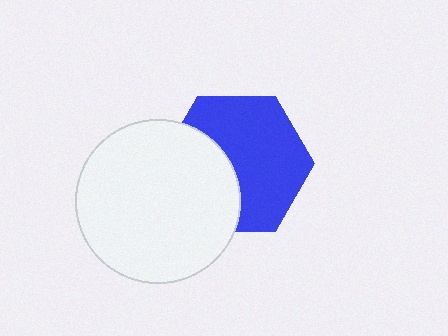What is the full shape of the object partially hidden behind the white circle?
The partially hidden object is a blue hexagon.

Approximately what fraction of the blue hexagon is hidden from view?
Roughly 37% of the blue hexagon is hidden behind the white circle.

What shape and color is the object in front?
The object in front is a white circle.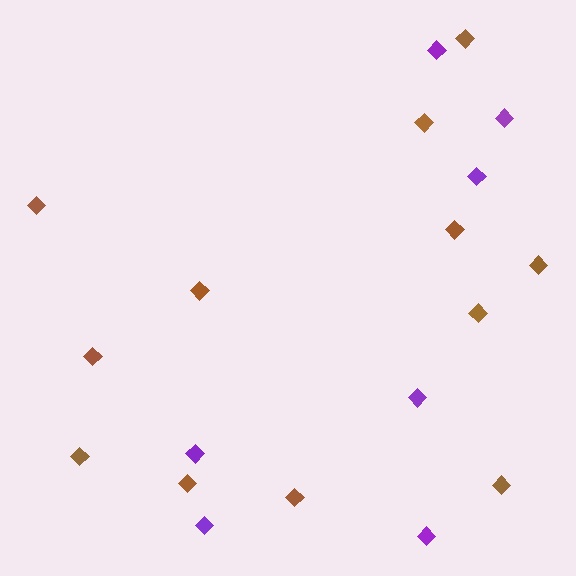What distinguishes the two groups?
There are 2 groups: one group of brown diamonds (12) and one group of purple diamonds (7).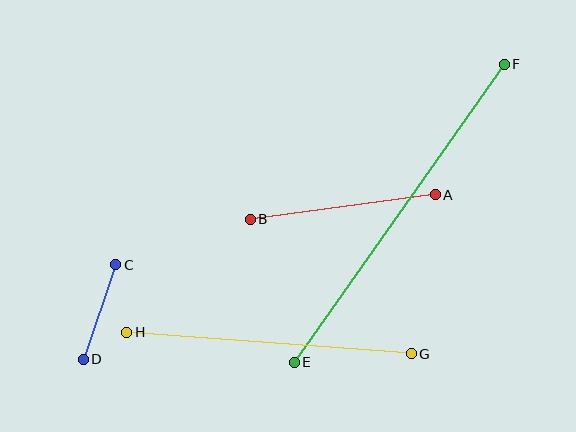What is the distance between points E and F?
The distance is approximately 364 pixels.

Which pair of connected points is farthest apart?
Points E and F are farthest apart.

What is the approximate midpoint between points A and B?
The midpoint is at approximately (343, 207) pixels.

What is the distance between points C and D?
The distance is approximately 100 pixels.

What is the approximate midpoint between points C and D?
The midpoint is at approximately (100, 312) pixels.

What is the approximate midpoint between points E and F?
The midpoint is at approximately (399, 213) pixels.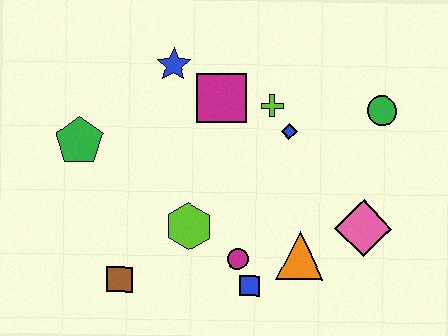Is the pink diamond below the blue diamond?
Yes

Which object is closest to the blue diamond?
The lime cross is closest to the blue diamond.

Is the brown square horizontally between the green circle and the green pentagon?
Yes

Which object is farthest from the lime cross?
The brown square is farthest from the lime cross.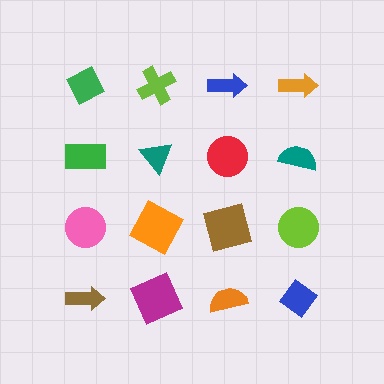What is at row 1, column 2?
A lime cross.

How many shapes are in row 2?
4 shapes.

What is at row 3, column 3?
A brown square.